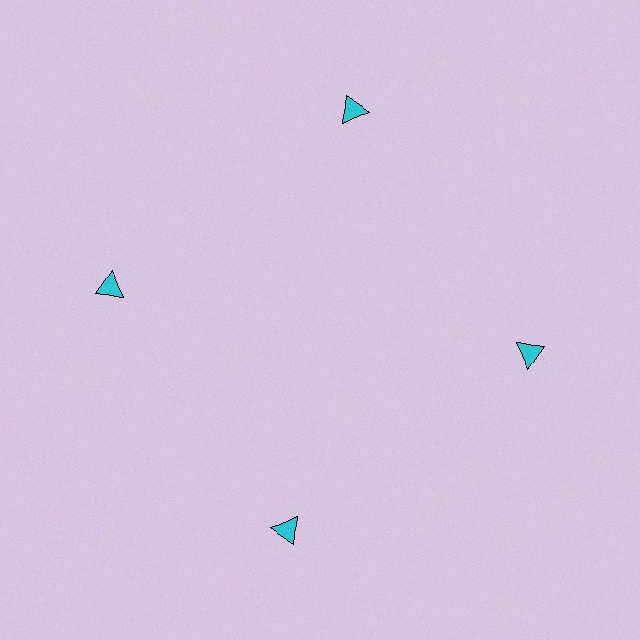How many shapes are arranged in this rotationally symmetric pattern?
There are 4 shapes, arranged in 4 groups of 1.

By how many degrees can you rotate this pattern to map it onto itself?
The pattern maps onto itself every 90 degrees of rotation.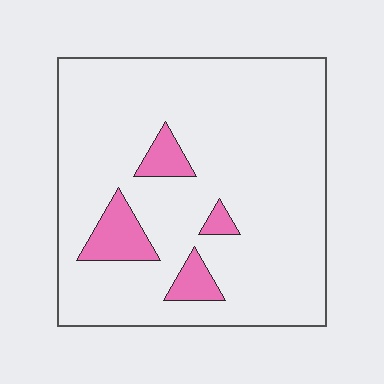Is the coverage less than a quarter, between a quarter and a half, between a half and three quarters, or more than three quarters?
Less than a quarter.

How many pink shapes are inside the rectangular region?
4.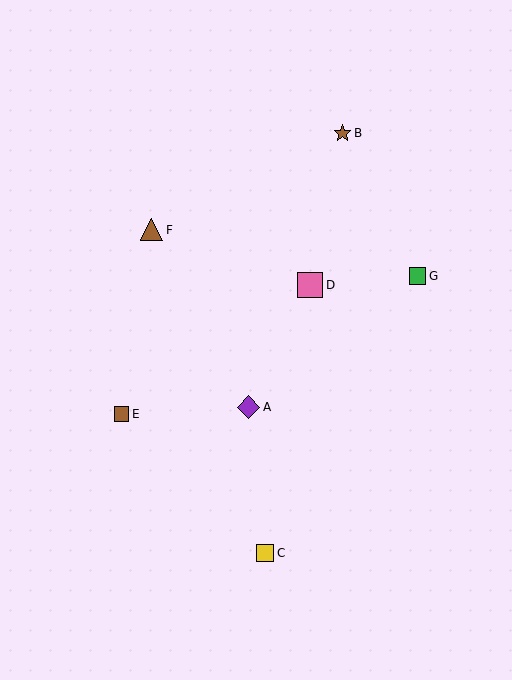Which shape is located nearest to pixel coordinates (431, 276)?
The green square (labeled G) at (418, 276) is nearest to that location.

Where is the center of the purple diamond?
The center of the purple diamond is at (249, 407).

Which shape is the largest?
The pink square (labeled D) is the largest.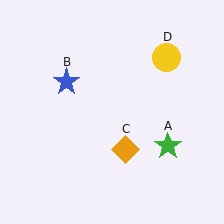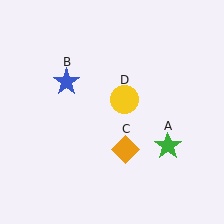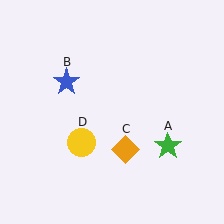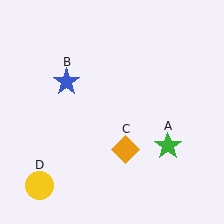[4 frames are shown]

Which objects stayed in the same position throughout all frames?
Green star (object A) and blue star (object B) and orange diamond (object C) remained stationary.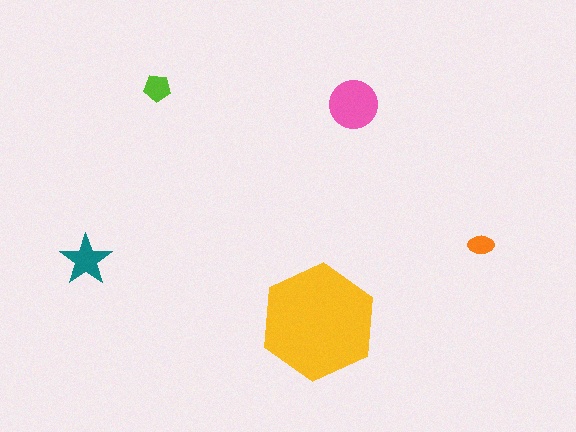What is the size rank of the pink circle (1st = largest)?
2nd.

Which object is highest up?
The lime pentagon is topmost.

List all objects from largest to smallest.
The yellow hexagon, the pink circle, the teal star, the lime pentagon, the orange ellipse.